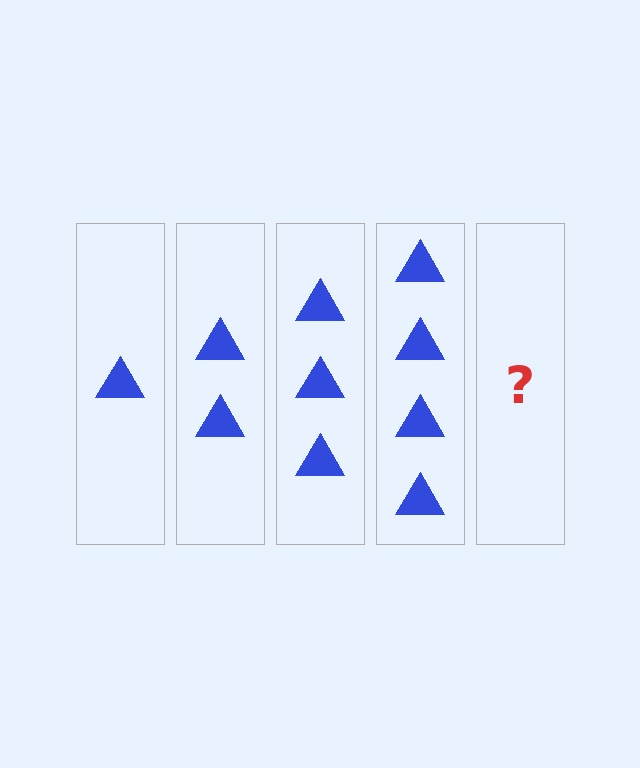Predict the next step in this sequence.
The next step is 5 triangles.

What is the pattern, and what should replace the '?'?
The pattern is that each step adds one more triangle. The '?' should be 5 triangles.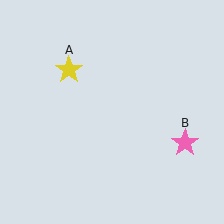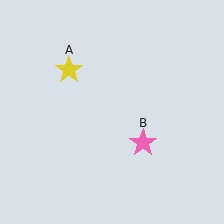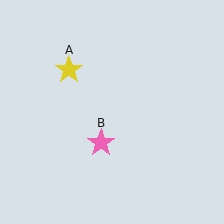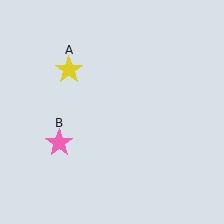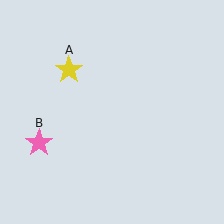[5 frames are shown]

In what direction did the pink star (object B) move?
The pink star (object B) moved left.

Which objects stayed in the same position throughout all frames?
Yellow star (object A) remained stationary.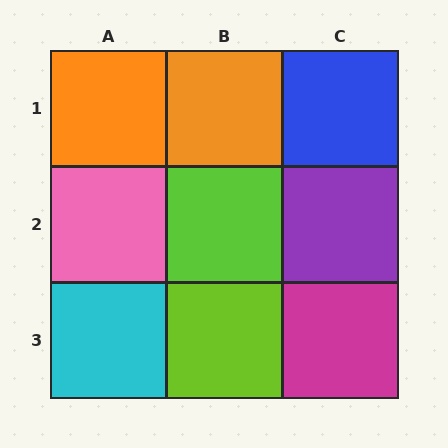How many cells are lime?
2 cells are lime.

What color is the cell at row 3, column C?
Magenta.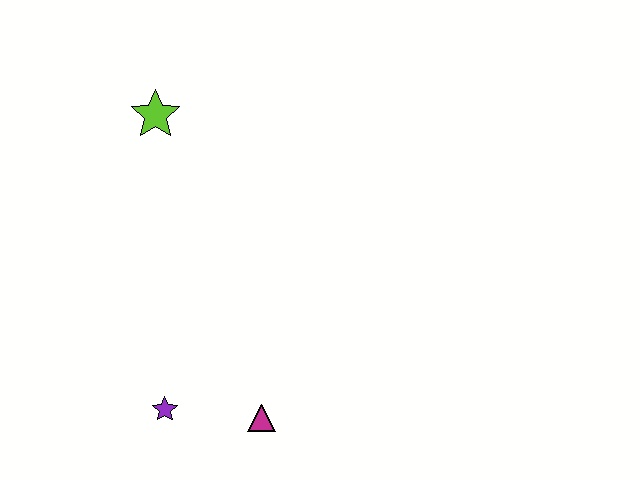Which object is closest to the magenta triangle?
The purple star is closest to the magenta triangle.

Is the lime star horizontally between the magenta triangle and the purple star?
No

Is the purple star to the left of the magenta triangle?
Yes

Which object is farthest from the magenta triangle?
The lime star is farthest from the magenta triangle.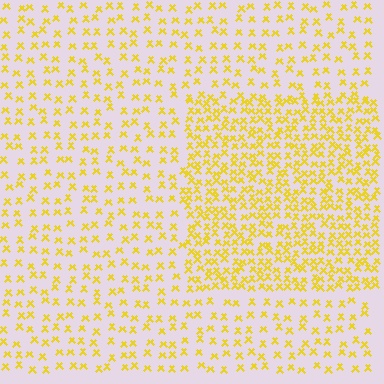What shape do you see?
I see a rectangle.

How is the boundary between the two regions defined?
The boundary is defined by a change in element density (approximately 2.1x ratio). All elements are the same color, size, and shape.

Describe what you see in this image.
The image contains small yellow elements arranged at two different densities. A rectangle-shaped region is visible where the elements are more densely packed than the surrounding area.